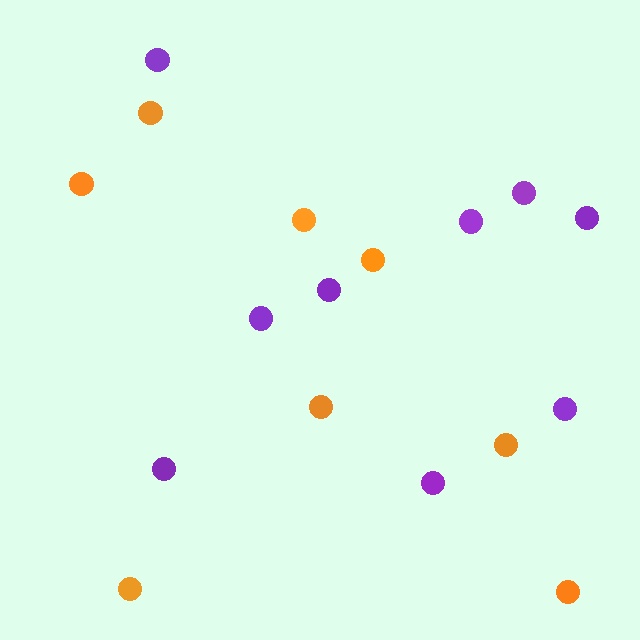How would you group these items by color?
There are 2 groups: one group of orange circles (8) and one group of purple circles (9).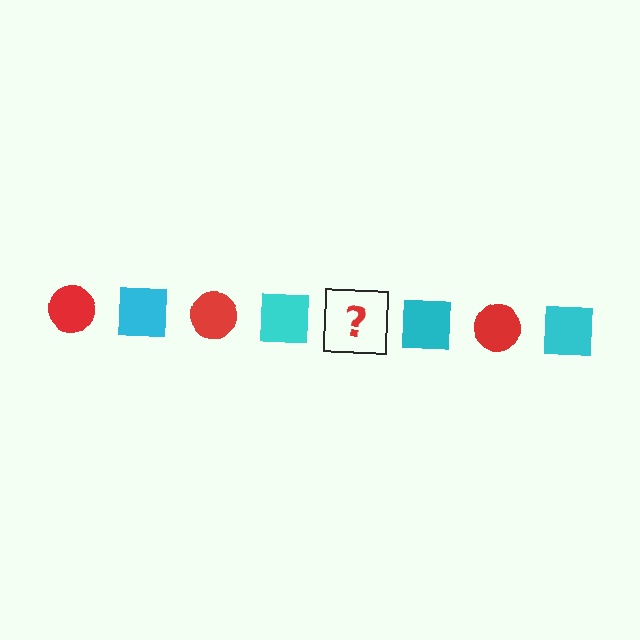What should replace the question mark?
The question mark should be replaced with a red circle.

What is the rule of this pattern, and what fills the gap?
The rule is that the pattern alternates between red circle and cyan square. The gap should be filled with a red circle.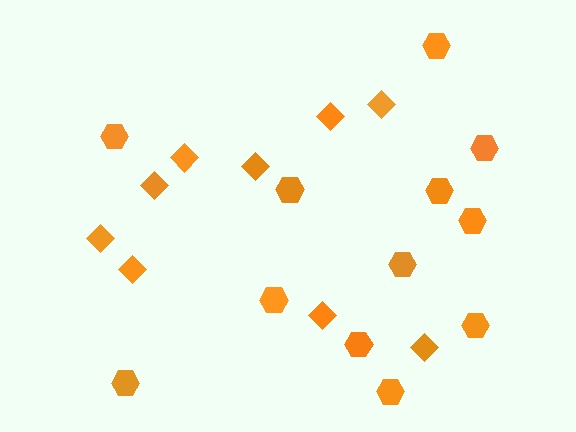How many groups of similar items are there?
There are 2 groups: one group of diamonds (9) and one group of hexagons (12).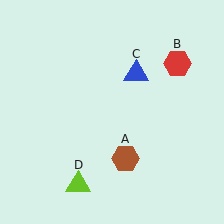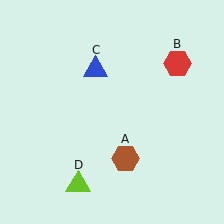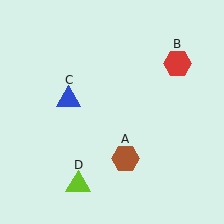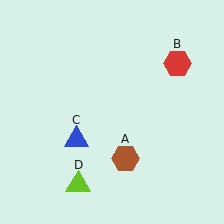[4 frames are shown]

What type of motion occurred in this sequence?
The blue triangle (object C) rotated counterclockwise around the center of the scene.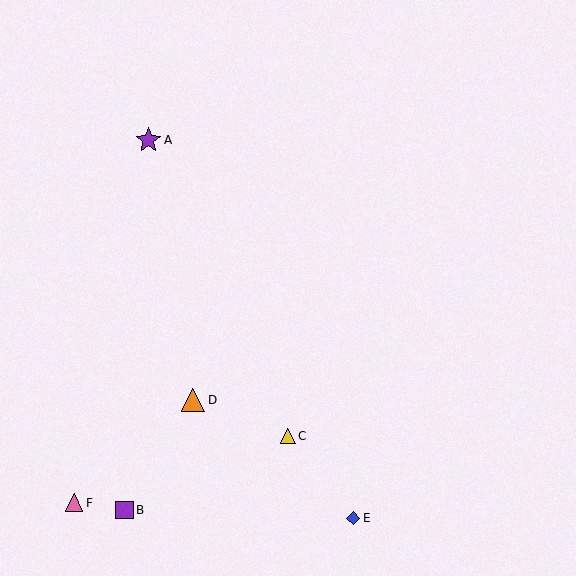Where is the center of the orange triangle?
The center of the orange triangle is at (193, 400).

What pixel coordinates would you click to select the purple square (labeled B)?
Click at (124, 510) to select the purple square B.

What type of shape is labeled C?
Shape C is a yellow triangle.